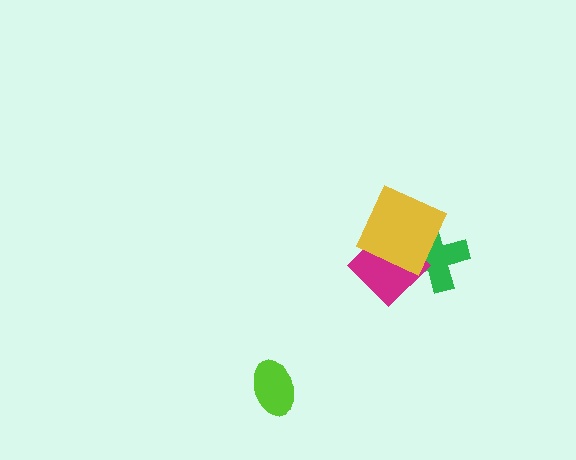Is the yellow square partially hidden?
No, no other shape covers it.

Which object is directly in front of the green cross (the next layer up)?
The magenta diamond is directly in front of the green cross.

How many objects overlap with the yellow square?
2 objects overlap with the yellow square.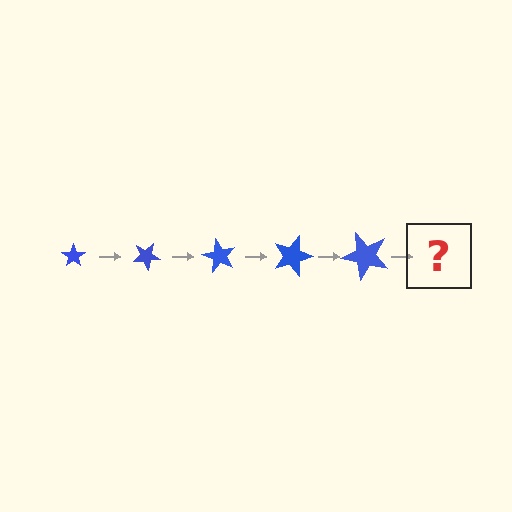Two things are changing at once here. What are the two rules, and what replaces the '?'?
The two rules are that the star grows larger each step and it rotates 30 degrees each step. The '?' should be a star, larger than the previous one and rotated 150 degrees from the start.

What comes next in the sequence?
The next element should be a star, larger than the previous one and rotated 150 degrees from the start.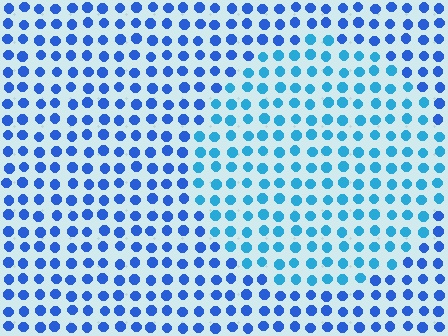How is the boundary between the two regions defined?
The boundary is defined purely by a slight shift in hue (about 26 degrees). Spacing, size, and orientation are identical on both sides.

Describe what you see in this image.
The image is filled with small blue elements in a uniform arrangement. A circle-shaped region is visible where the elements are tinted to a slightly different hue, forming a subtle color boundary.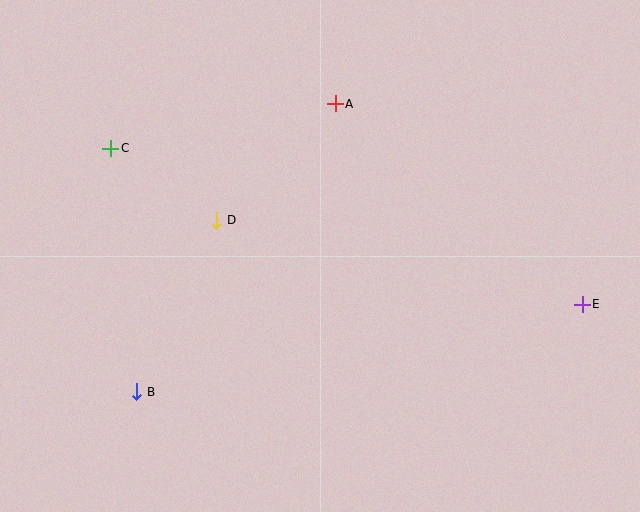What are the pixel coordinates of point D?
Point D is at (217, 220).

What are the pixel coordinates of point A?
Point A is at (335, 104).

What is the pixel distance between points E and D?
The distance between E and D is 375 pixels.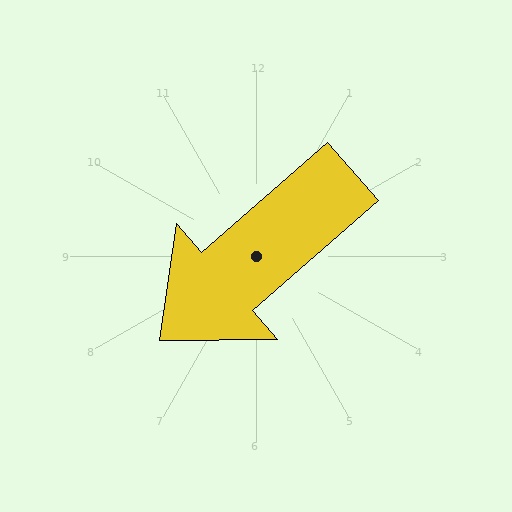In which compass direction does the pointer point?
Southwest.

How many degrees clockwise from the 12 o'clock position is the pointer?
Approximately 229 degrees.